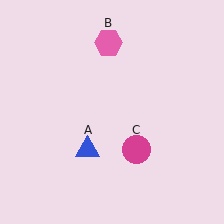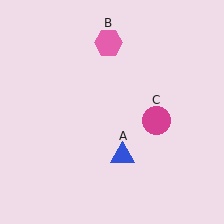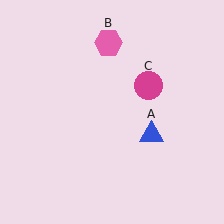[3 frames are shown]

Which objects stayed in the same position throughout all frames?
Pink hexagon (object B) remained stationary.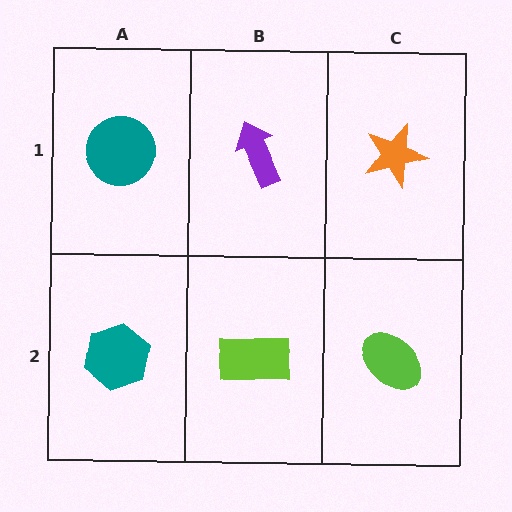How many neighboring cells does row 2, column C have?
2.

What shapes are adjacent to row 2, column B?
A purple arrow (row 1, column B), a teal hexagon (row 2, column A), a lime ellipse (row 2, column C).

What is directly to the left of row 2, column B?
A teal hexagon.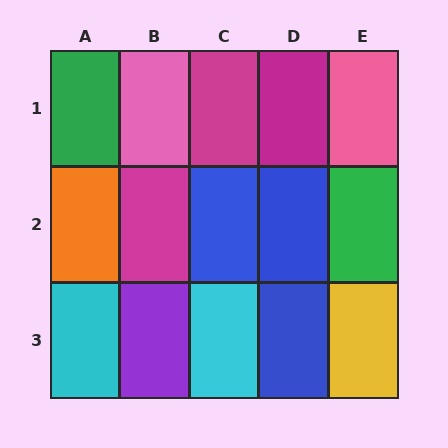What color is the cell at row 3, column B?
Purple.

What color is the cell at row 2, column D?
Blue.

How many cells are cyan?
2 cells are cyan.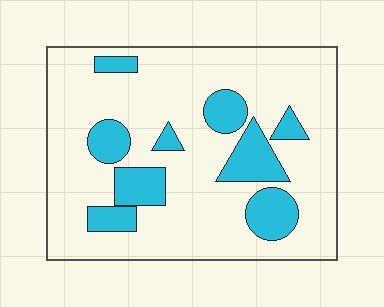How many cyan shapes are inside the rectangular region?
9.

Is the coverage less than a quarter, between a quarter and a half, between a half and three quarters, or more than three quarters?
Less than a quarter.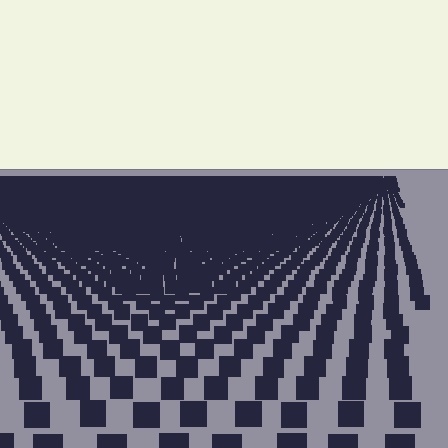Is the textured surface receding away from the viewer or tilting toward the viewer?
The surface is receding away from the viewer. Texture elements get smaller and denser toward the top.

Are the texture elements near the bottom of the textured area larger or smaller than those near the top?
Larger. Near the bottom, elements are closer to the viewer and appear at a bigger on-screen size.